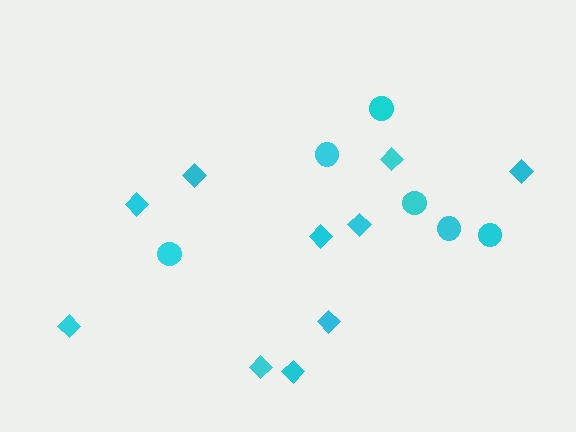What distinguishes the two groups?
There are 2 groups: one group of circles (6) and one group of diamonds (10).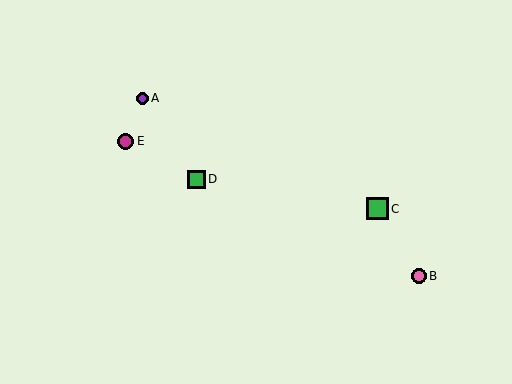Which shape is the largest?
The green square (labeled C) is the largest.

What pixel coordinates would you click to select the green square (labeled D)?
Click at (196, 179) to select the green square D.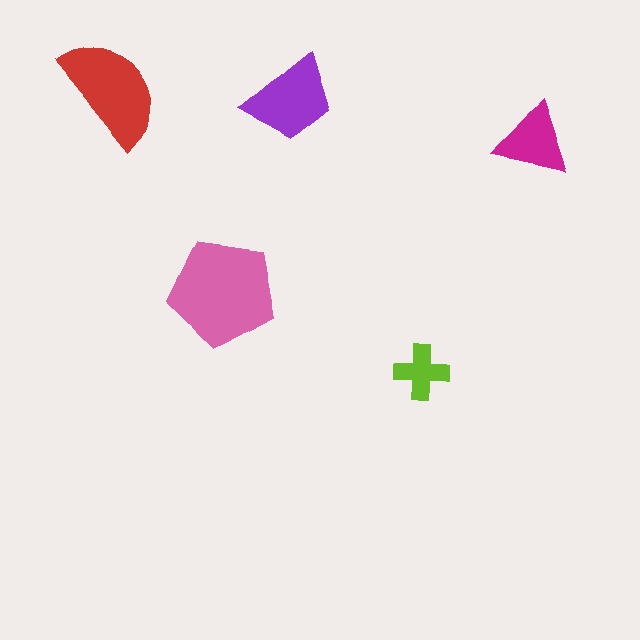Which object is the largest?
The pink pentagon.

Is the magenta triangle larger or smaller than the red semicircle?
Smaller.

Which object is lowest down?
The lime cross is bottommost.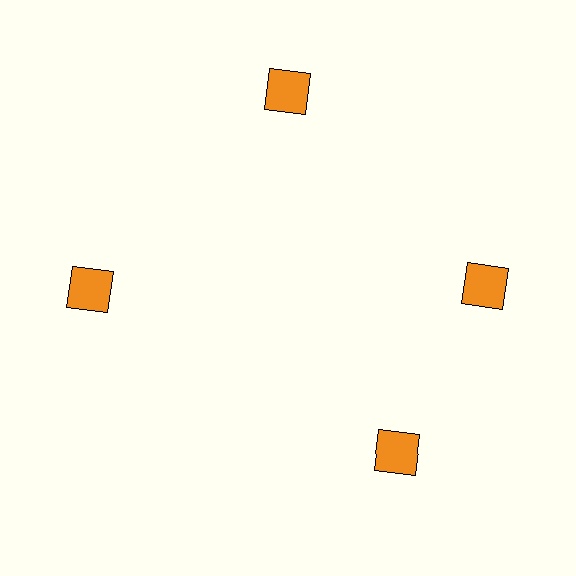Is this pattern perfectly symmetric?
No. The 4 orange squares are arranged in a ring, but one element near the 6 o'clock position is rotated out of alignment along the ring, breaking the 4-fold rotational symmetry.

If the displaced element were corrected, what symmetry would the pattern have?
It would have 4-fold rotational symmetry — the pattern would map onto itself every 90 degrees.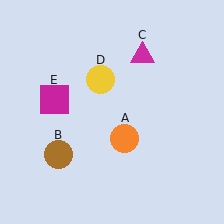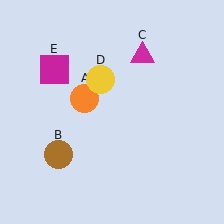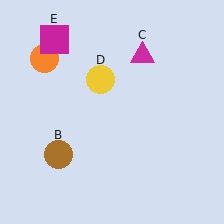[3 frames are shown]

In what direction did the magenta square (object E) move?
The magenta square (object E) moved up.